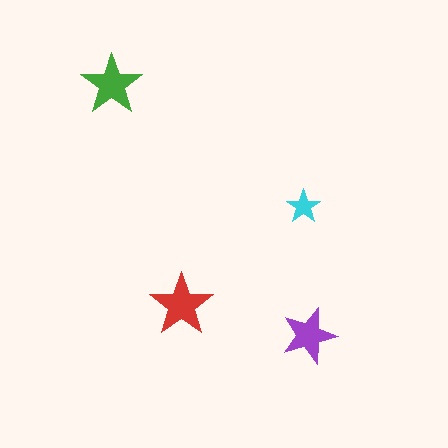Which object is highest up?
The green star is topmost.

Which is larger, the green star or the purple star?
The green one.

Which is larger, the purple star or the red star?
The red one.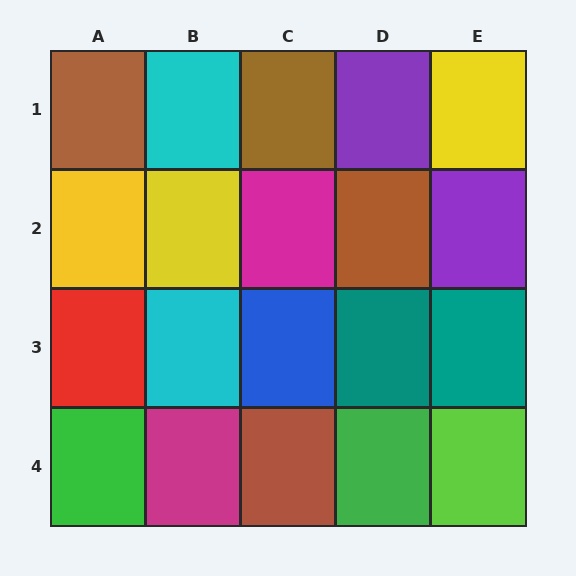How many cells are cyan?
2 cells are cyan.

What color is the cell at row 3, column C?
Blue.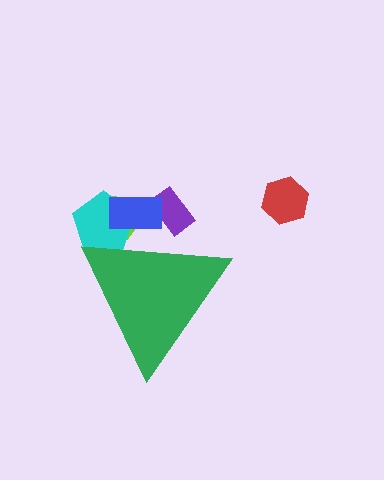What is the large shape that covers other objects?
A green triangle.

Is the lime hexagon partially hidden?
Yes, the lime hexagon is partially hidden behind the green triangle.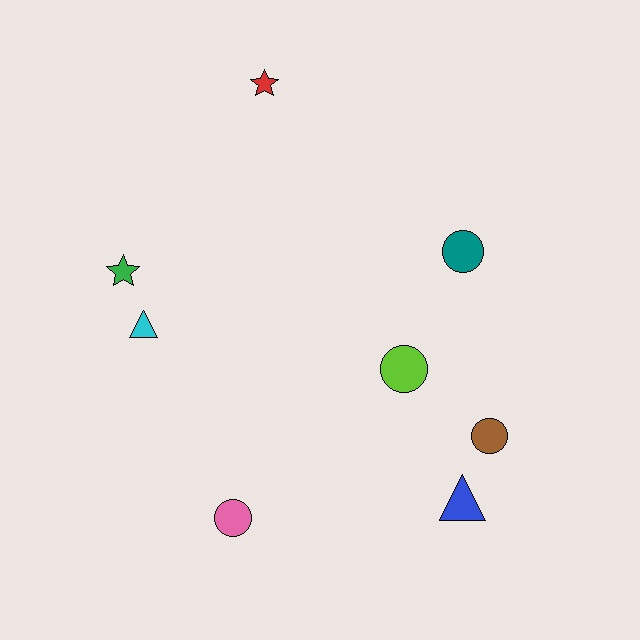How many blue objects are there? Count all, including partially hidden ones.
There is 1 blue object.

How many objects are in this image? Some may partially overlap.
There are 8 objects.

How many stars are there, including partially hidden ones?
There are 2 stars.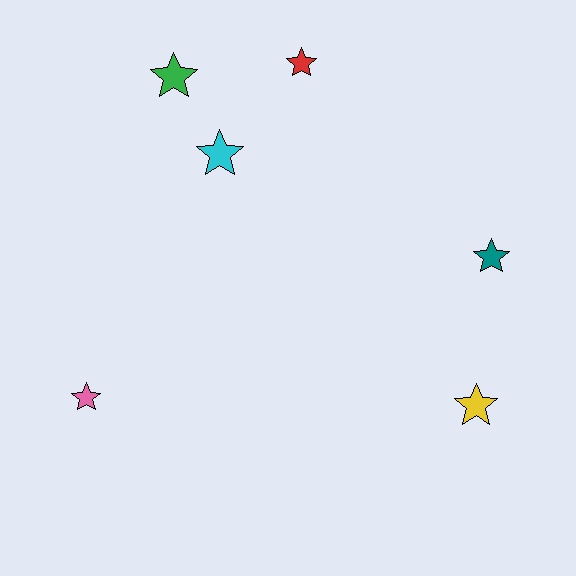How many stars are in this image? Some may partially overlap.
There are 6 stars.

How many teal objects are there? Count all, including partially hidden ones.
There is 1 teal object.